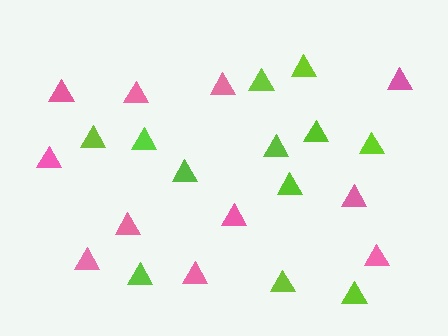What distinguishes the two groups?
There are 2 groups: one group of pink triangles (11) and one group of lime triangles (12).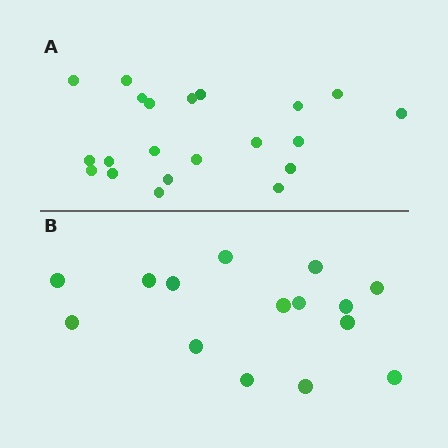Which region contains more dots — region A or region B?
Region A (the top region) has more dots.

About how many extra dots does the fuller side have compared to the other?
Region A has about 6 more dots than region B.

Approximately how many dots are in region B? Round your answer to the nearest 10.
About 20 dots. (The exact count is 15, which rounds to 20.)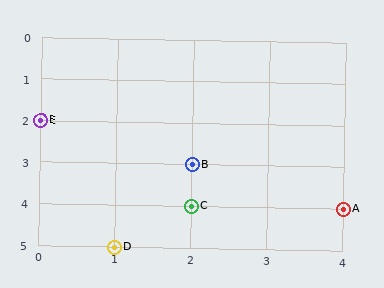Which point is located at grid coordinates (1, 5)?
Point D is at (1, 5).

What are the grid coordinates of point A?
Point A is at grid coordinates (4, 4).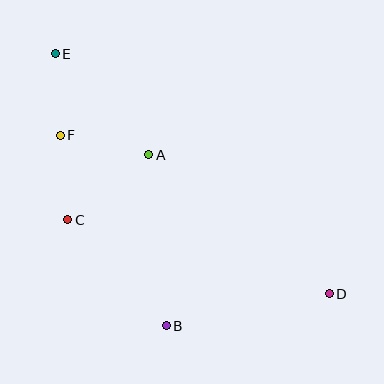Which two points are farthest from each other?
Points D and E are farthest from each other.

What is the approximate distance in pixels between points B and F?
The distance between B and F is approximately 218 pixels.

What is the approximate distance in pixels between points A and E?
The distance between A and E is approximately 137 pixels.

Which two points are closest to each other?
Points E and F are closest to each other.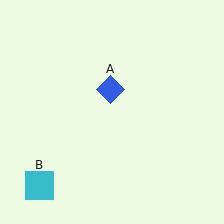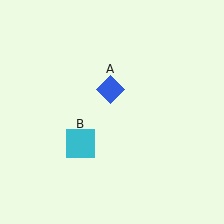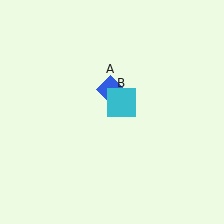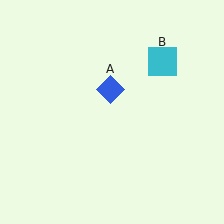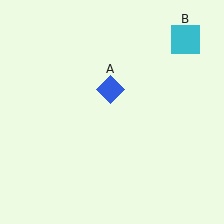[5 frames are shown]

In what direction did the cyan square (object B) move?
The cyan square (object B) moved up and to the right.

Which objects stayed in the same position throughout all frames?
Blue diamond (object A) remained stationary.